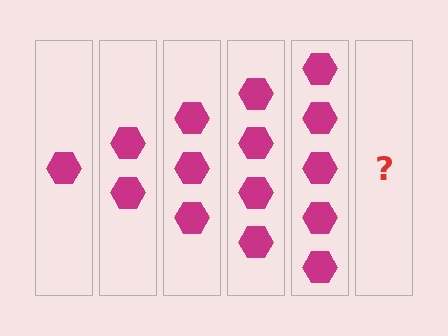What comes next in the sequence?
The next element should be 6 hexagons.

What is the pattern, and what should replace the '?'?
The pattern is that each step adds one more hexagon. The '?' should be 6 hexagons.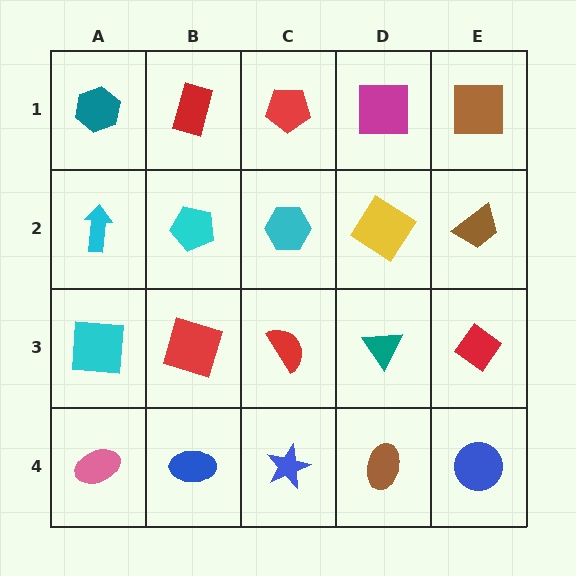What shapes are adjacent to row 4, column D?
A teal triangle (row 3, column D), a blue star (row 4, column C), a blue circle (row 4, column E).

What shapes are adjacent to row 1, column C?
A cyan hexagon (row 2, column C), a red rectangle (row 1, column B), a magenta square (row 1, column D).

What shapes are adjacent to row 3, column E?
A brown trapezoid (row 2, column E), a blue circle (row 4, column E), a teal triangle (row 3, column D).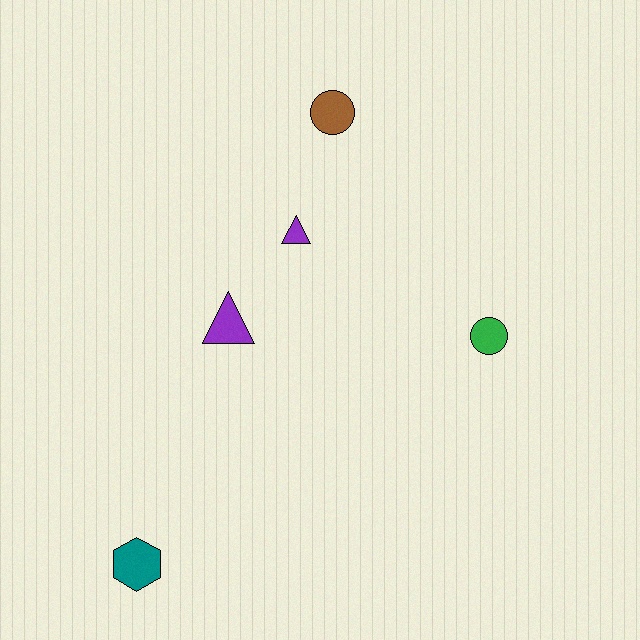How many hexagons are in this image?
There is 1 hexagon.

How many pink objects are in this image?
There are no pink objects.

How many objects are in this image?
There are 5 objects.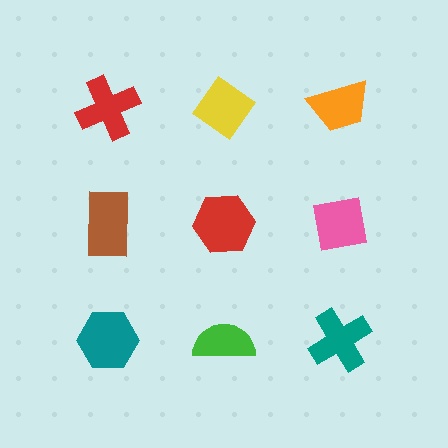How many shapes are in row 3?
3 shapes.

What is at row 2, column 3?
A pink square.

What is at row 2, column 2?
A red hexagon.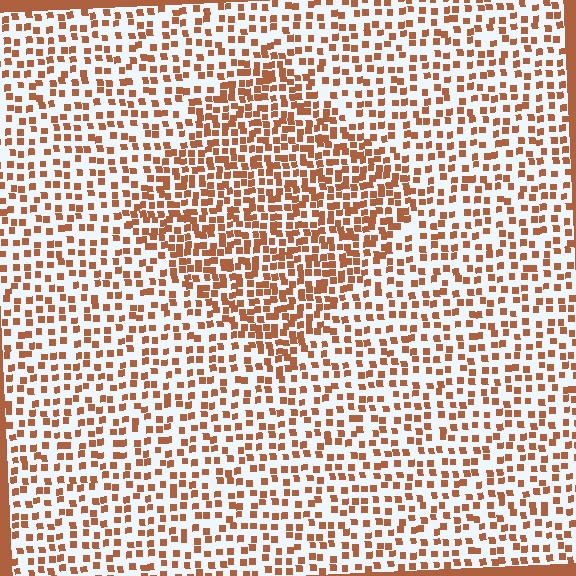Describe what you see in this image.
The image contains small brown elements arranged at two different densities. A diamond-shaped region is visible where the elements are more densely packed than the surrounding area.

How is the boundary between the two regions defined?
The boundary is defined by a change in element density (approximately 1.8x ratio). All elements are the same color, size, and shape.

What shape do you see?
I see a diamond.